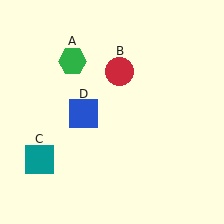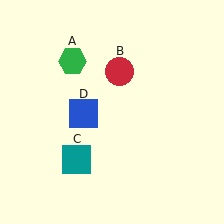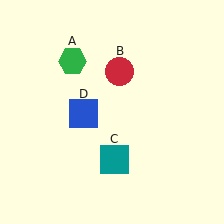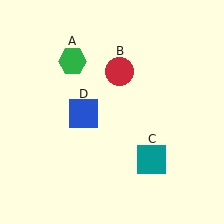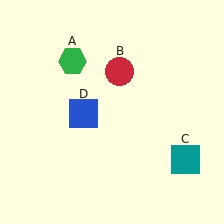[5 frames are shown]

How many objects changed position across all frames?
1 object changed position: teal square (object C).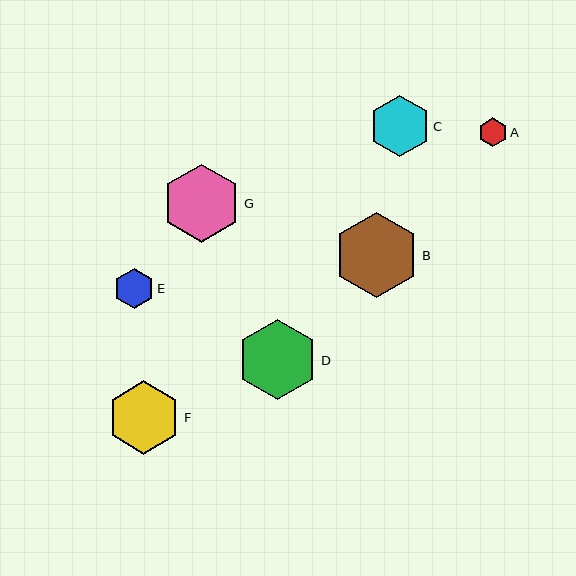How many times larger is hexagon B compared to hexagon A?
Hexagon B is approximately 3.0 times the size of hexagon A.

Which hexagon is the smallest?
Hexagon A is the smallest with a size of approximately 29 pixels.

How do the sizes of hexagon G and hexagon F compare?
Hexagon G and hexagon F are approximately the same size.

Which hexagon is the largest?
Hexagon B is the largest with a size of approximately 85 pixels.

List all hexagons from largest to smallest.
From largest to smallest: B, D, G, F, C, E, A.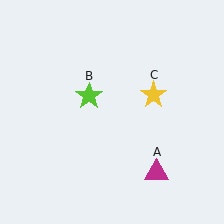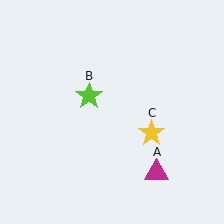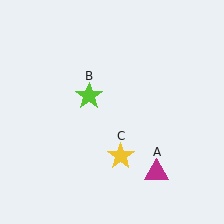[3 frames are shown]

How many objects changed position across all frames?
1 object changed position: yellow star (object C).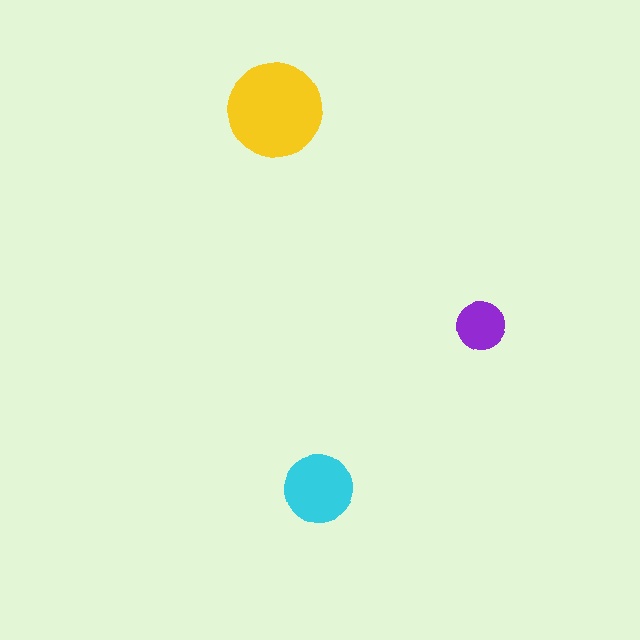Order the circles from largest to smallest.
the yellow one, the cyan one, the purple one.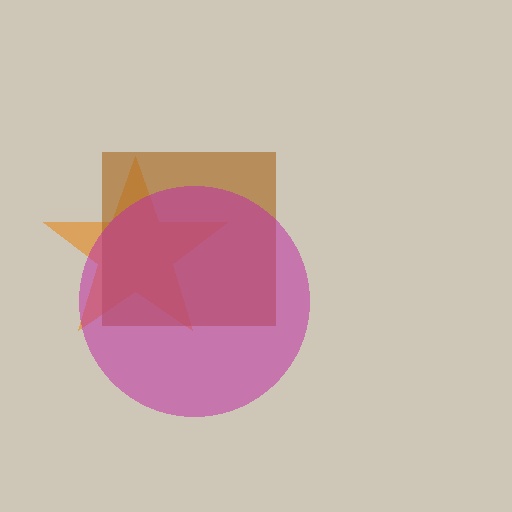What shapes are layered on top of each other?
The layered shapes are: an orange star, a brown square, a magenta circle.